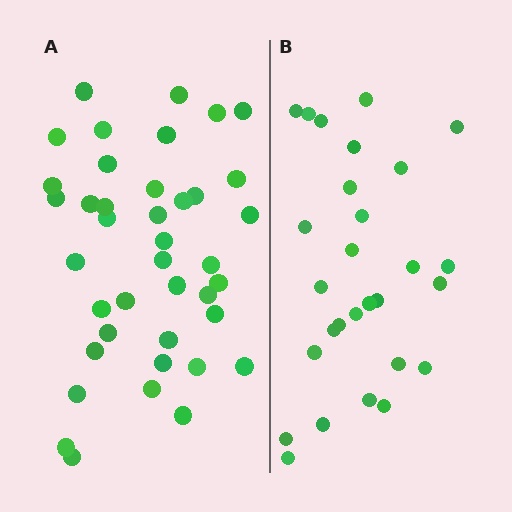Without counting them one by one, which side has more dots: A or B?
Region A (the left region) has more dots.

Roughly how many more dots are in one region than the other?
Region A has roughly 12 or so more dots than region B.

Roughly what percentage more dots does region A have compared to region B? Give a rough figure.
About 45% more.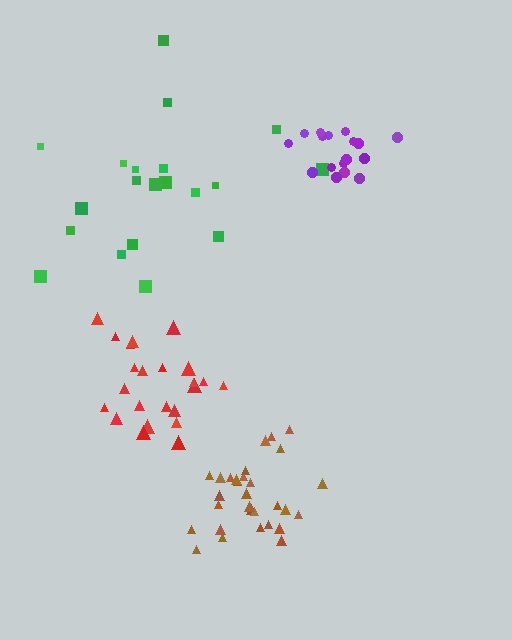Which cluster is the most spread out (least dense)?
Green.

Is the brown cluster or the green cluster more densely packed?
Brown.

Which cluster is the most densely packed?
Purple.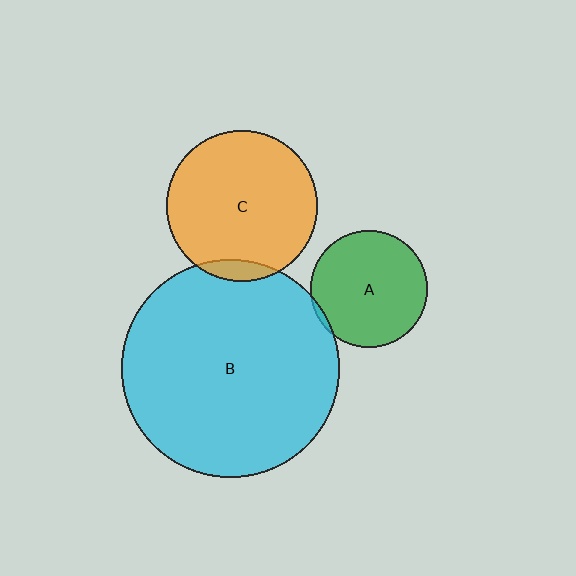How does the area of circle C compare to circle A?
Approximately 1.7 times.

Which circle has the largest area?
Circle B (cyan).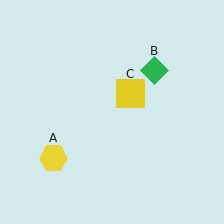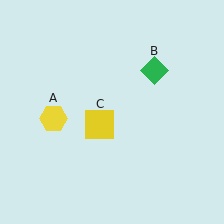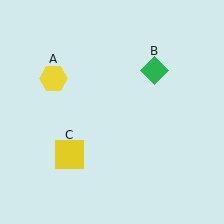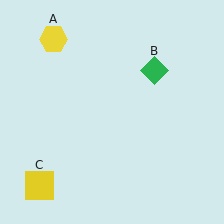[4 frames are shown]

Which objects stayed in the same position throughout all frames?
Green diamond (object B) remained stationary.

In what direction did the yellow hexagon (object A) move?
The yellow hexagon (object A) moved up.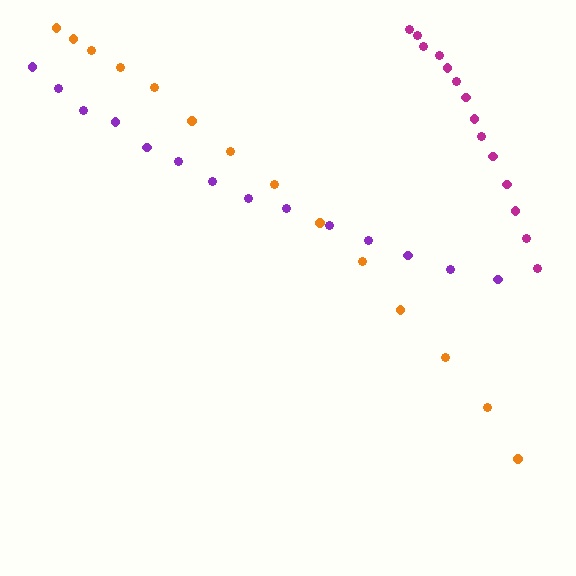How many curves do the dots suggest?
There are 3 distinct paths.